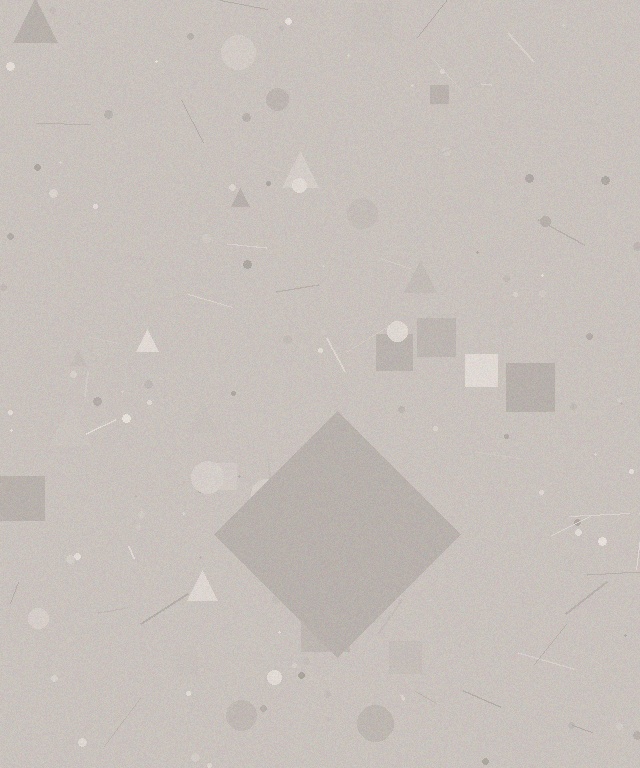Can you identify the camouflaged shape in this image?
The camouflaged shape is a diamond.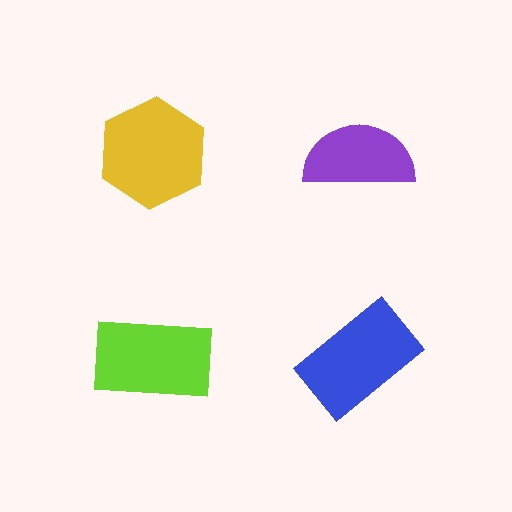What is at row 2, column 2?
A blue rectangle.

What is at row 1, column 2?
A purple semicircle.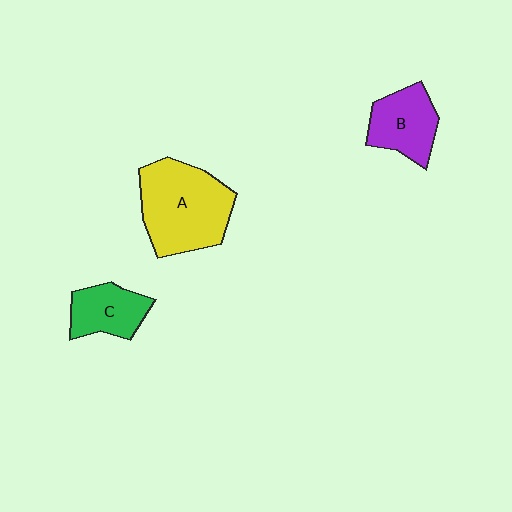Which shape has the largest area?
Shape A (yellow).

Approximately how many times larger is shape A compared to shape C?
Approximately 2.0 times.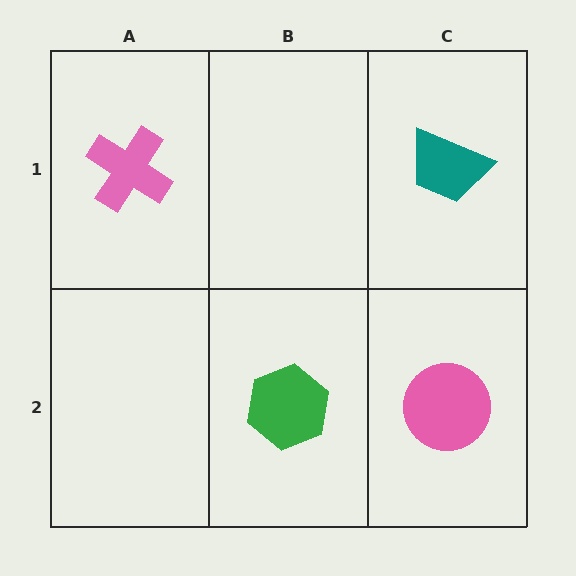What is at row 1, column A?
A pink cross.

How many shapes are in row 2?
2 shapes.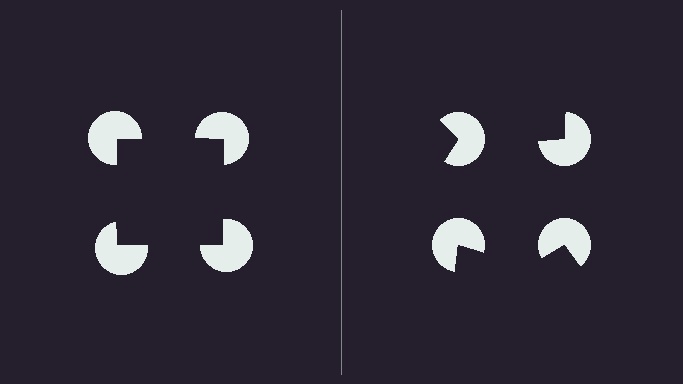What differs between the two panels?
The pac-man discs are positioned identically on both sides; only the wedge orientations differ. On the left they align to a square; on the right they are misaligned.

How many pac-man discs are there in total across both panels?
8 — 4 on each side.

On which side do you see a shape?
An illusory square appears on the left side. On the right side the wedge cuts are rotated, so no coherent shape forms.